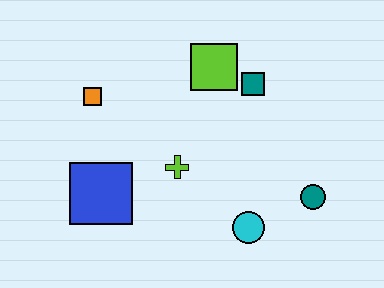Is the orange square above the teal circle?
Yes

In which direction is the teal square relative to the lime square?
The teal square is to the right of the lime square.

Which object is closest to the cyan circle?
The teal circle is closest to the cyan circle.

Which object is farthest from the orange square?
The teal circle is farthest from the orange square.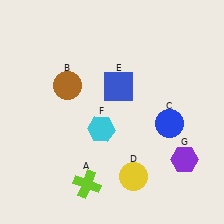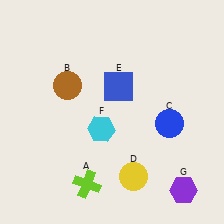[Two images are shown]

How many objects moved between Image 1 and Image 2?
1 object moved between the two images.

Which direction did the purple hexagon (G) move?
The purple hexagon (G) moved down.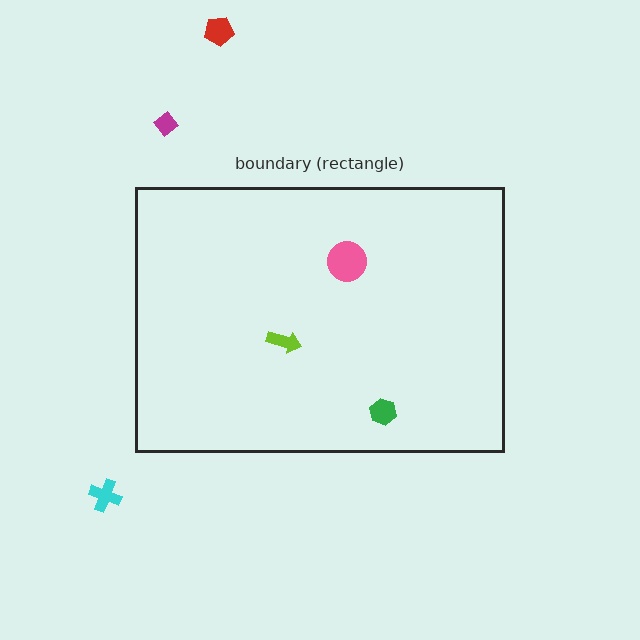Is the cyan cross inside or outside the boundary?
Outside.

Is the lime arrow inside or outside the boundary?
Inside.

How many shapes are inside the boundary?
3 inside, 3 outside.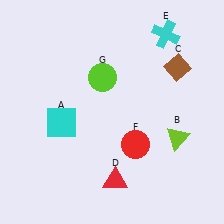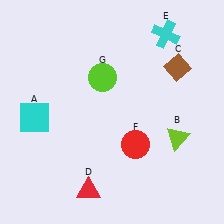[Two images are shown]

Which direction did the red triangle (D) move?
The red triangle (D) moved left.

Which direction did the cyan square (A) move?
The cyan square (A) moved left.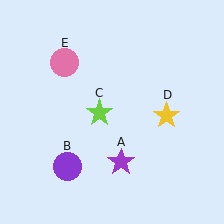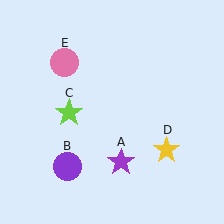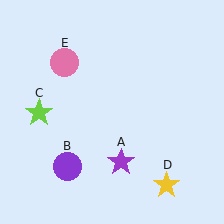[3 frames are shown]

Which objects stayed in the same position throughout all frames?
Purple star (object A) and purple circle (object B) and pink circle (object E) remained stationary.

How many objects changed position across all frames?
2 objects changed position: lime star (object C), yellow star (object D).